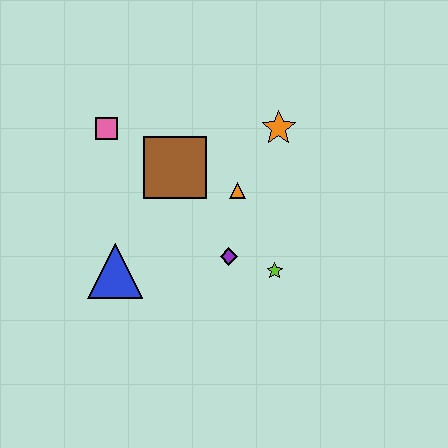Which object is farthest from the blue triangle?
The orange star is farthest from the blue triangle.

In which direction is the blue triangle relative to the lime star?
The blue triangle is to the left of the lime star.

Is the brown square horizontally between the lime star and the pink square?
Yes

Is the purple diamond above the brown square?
No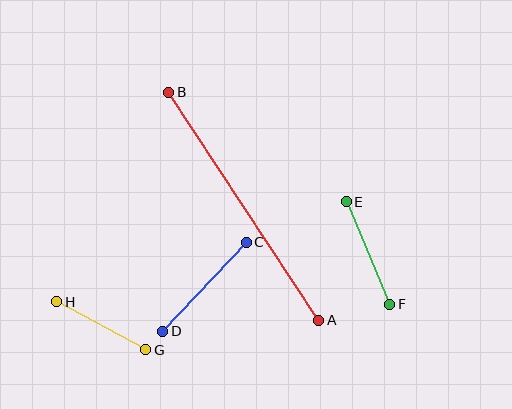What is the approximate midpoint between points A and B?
The midpoint is at approximately (244, 206) pixels.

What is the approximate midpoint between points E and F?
The midpoint is at approximately (368, 253) pixels.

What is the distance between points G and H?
The distance is approximately 101 pixels.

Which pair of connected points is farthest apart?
Points A and B are farthest apart.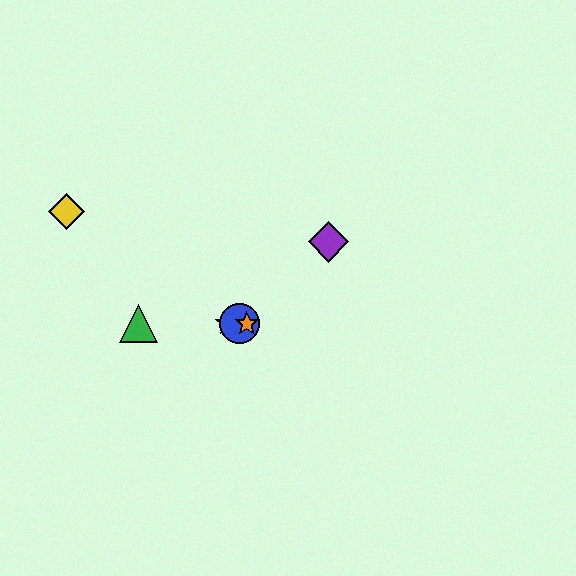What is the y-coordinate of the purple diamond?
The purple diamond is at y≈242.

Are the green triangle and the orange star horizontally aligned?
Yes, both are at y≈324.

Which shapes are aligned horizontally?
The red star, the blue circle, the green triangle, the orange star are aligned horizontally.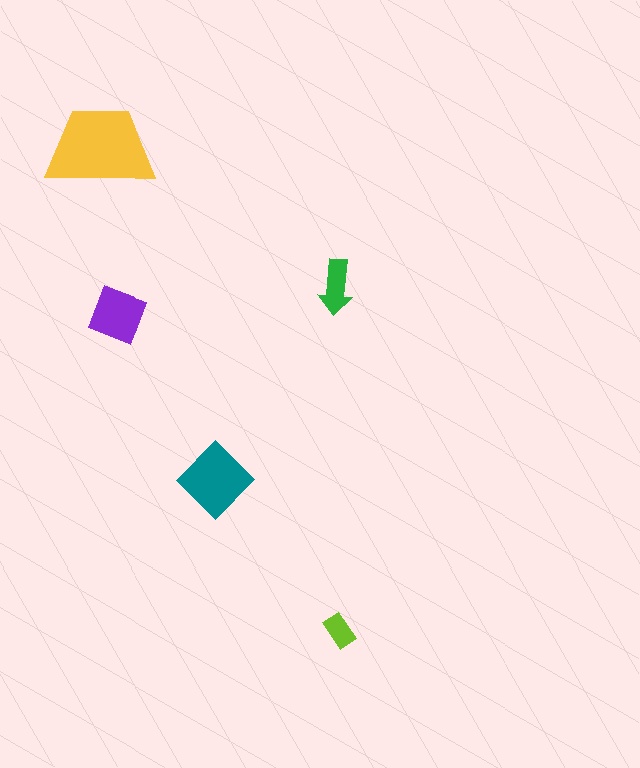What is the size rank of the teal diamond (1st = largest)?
2nd.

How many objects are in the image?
There are 5 objects in the image.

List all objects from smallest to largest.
The lime rectangle, the green arrow, the purple diamond, the teal diamond, the yellow trapezoid.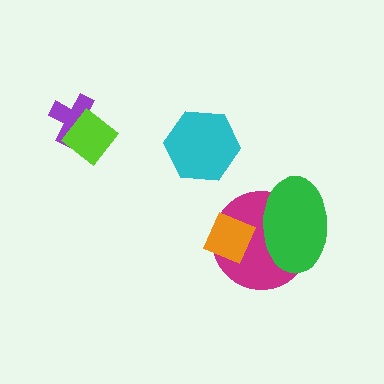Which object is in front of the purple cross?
The lime diamond is in front of the purple cross.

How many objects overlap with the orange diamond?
2 objects overlap with the orange diamond.